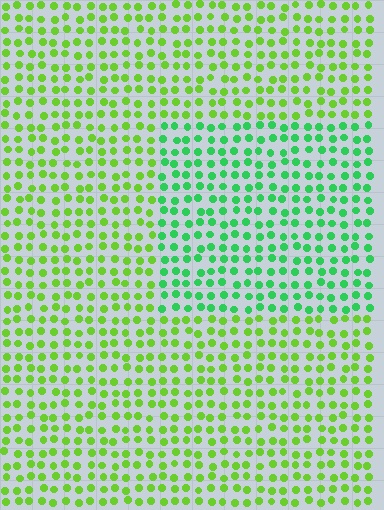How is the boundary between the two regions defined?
The boundary is defined purely by a slight shift in hue (about 39 degrees). Spacing, size, and orientation are identical on both sides.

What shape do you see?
I see a rectangle.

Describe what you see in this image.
The image is filled with small lime elements in a uniform arrangement. A rectangle-shaped region is visible where the elements are tinted to a slightly different hue, forming a subtle color boundary.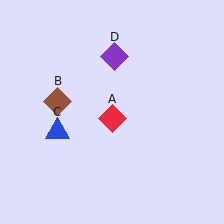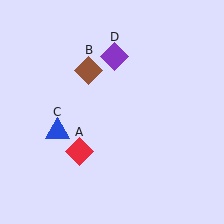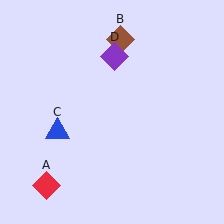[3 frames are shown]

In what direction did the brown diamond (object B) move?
The brown diamond (object B) moved up and to the right.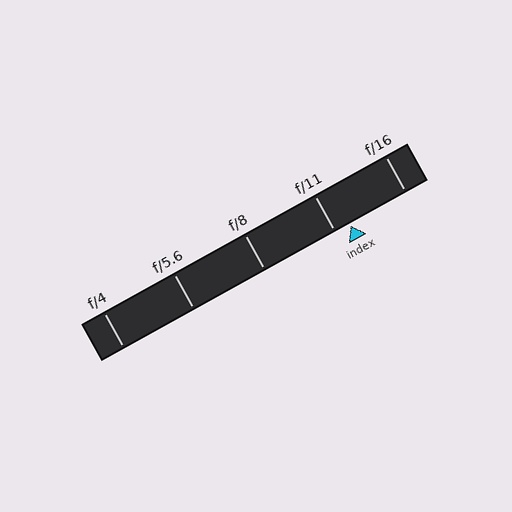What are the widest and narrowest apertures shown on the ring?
The widest aperture shown is f/4 and the narrowest is f/16.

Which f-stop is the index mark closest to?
The index mark is closest to f/11.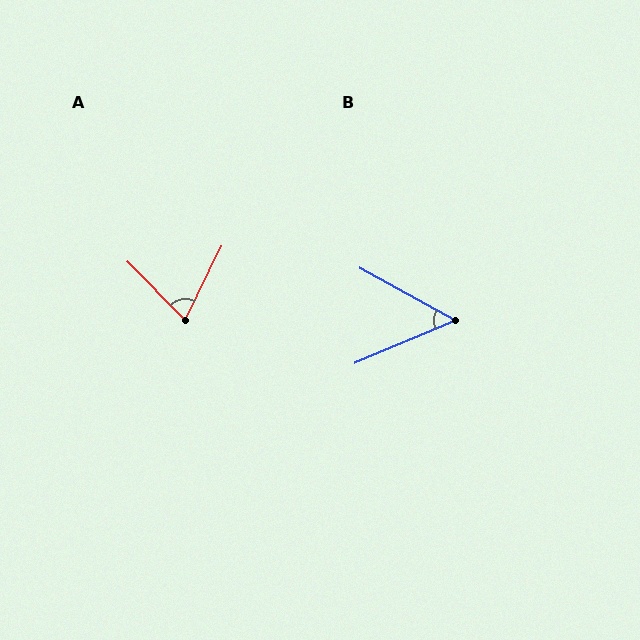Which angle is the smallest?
B, at approximately 52 degrees.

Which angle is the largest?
A, at approximately 71 degrees.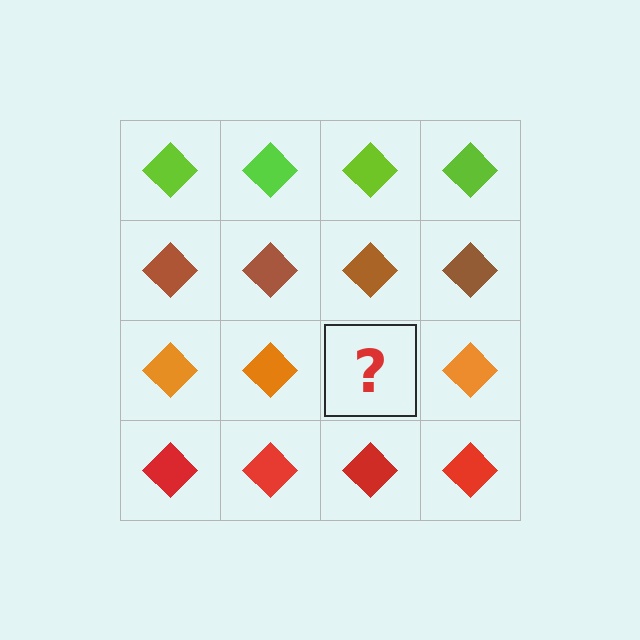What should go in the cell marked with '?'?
The missing cell should contain an orange diamond.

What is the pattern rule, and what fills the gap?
The rule is that each row has a consistent color. The gap should be filled with an orange diamond.